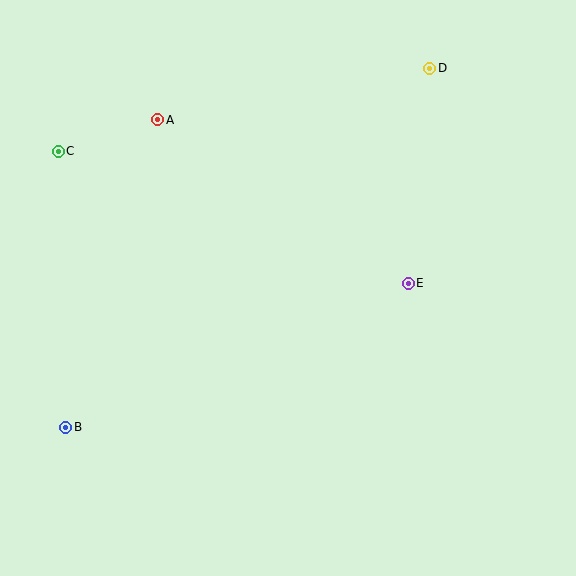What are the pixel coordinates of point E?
Point E is at (408, 283).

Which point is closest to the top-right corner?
Point D is closest to the top-right corner.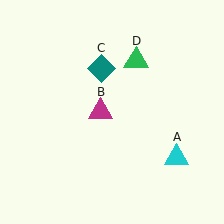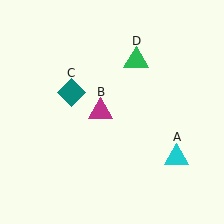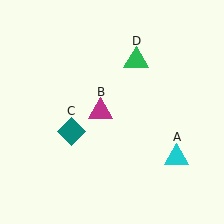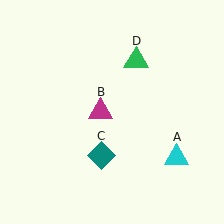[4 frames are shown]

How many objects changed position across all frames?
1 object changed position: teal diamond (object C).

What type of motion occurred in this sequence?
The teal diamond (object C) rotated counterclockwise around the center of the scene.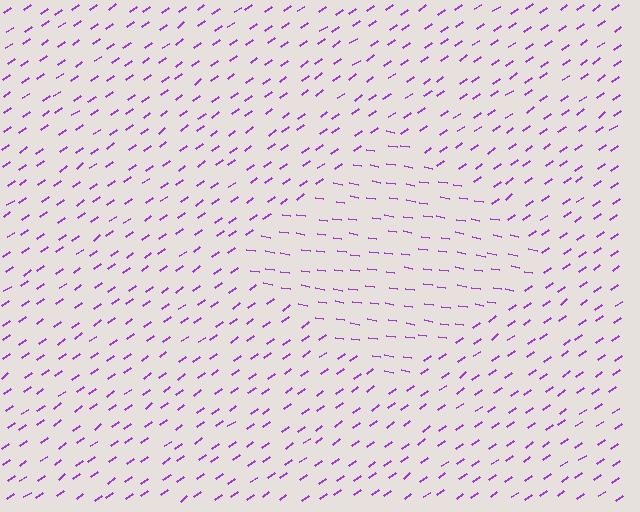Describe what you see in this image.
The image is filled with small purple line segments. A diamond region in the image has lines oriented differently from the surrounding lines, creating a visible texture boundary.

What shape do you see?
I see a diamond.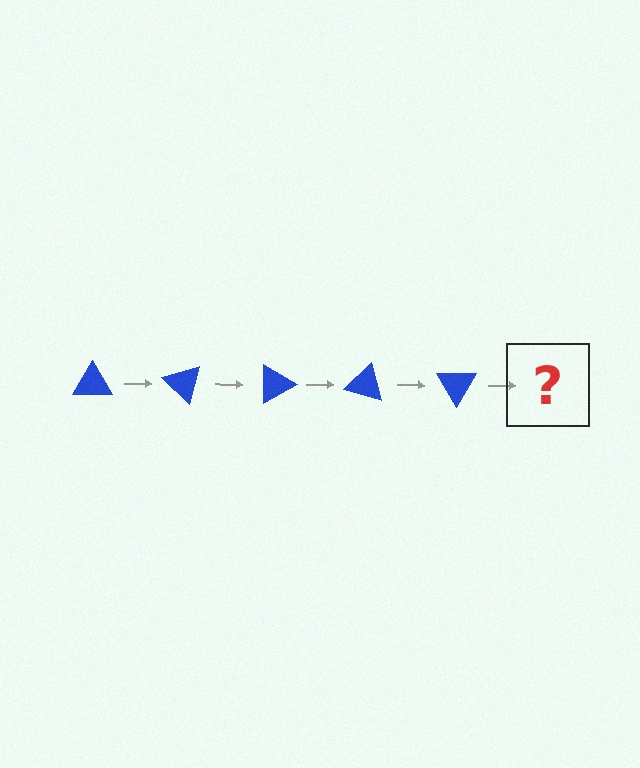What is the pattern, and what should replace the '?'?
The pattern is that the triangle rotates 45 degrees each step. The '?' should be a blue triangle rotated 225 degrees.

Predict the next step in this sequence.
The next step is a blue triangle rotated 225 degrees.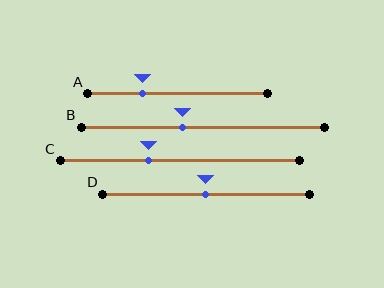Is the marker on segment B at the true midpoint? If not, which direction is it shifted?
No, the marker on segment B is shifted to the left by about 8% of the segment length.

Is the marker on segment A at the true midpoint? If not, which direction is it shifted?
No, the marker on segment A is shifted to the left by about 20% of the segment length.